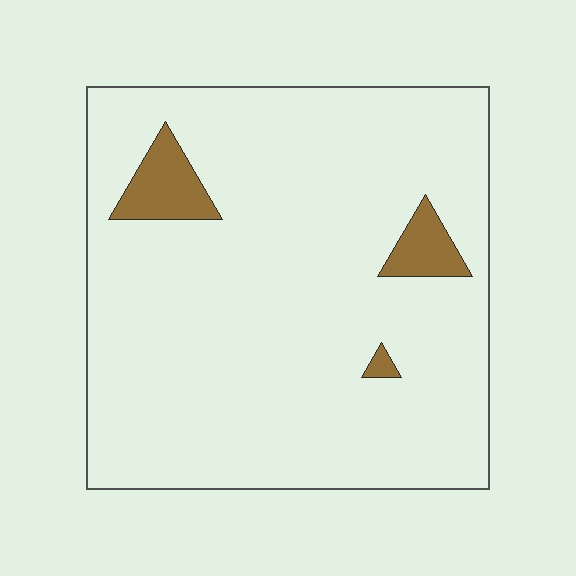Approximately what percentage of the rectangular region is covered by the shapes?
Approximately 5%.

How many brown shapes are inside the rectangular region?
3.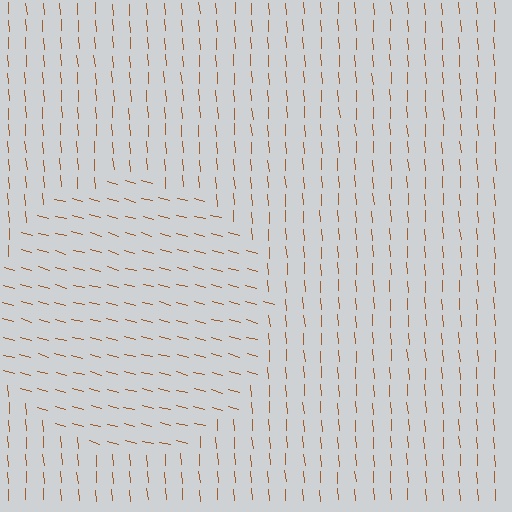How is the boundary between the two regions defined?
The boundary is defined purely by a change in line orientation (approximately 71 degrees difference). All lines are the same color and thickness.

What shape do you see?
I see a circle.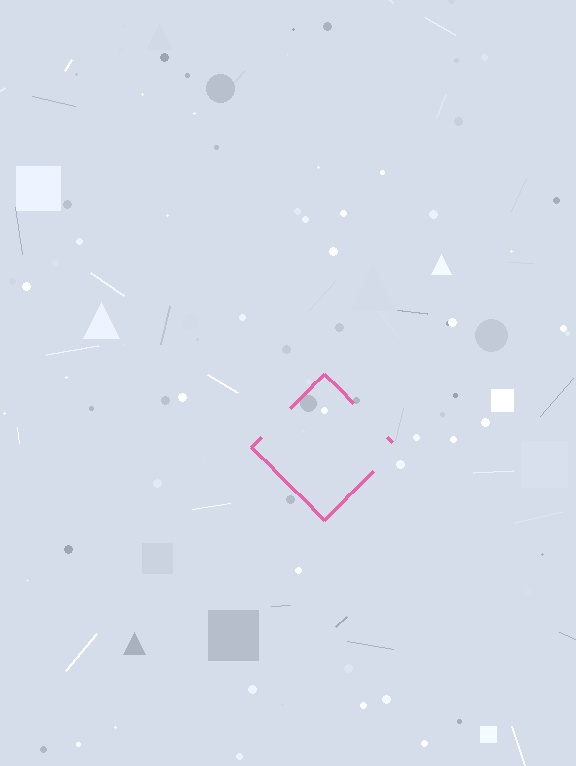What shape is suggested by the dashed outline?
The dashed outline suggests a diamond.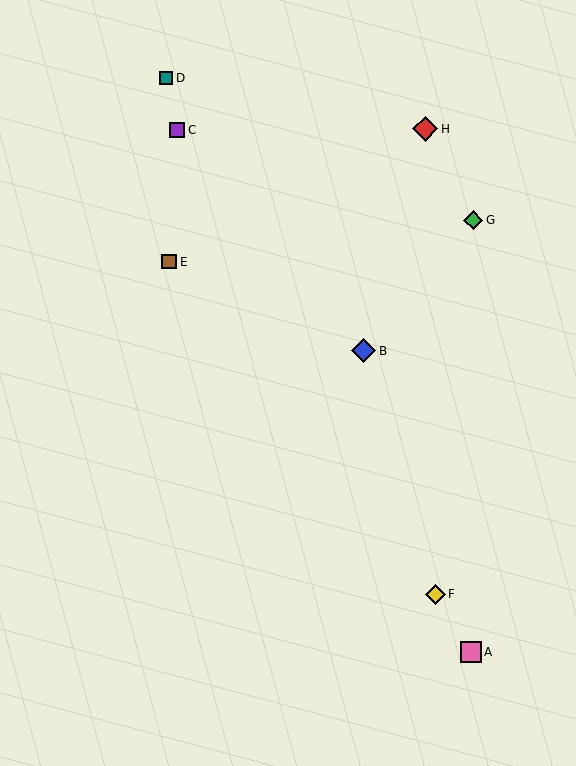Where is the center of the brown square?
The center of the brown square is at (169, 262).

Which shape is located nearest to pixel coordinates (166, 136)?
The purple square (labeled C) at (177, 130) is nearest to that location.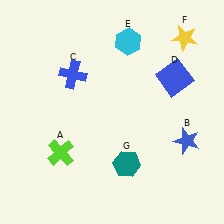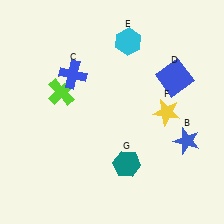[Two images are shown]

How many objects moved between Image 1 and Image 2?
2 objects moved between the two images.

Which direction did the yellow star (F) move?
The yellow star (F) moved down.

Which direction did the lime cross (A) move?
The lime cross (A) moved up.